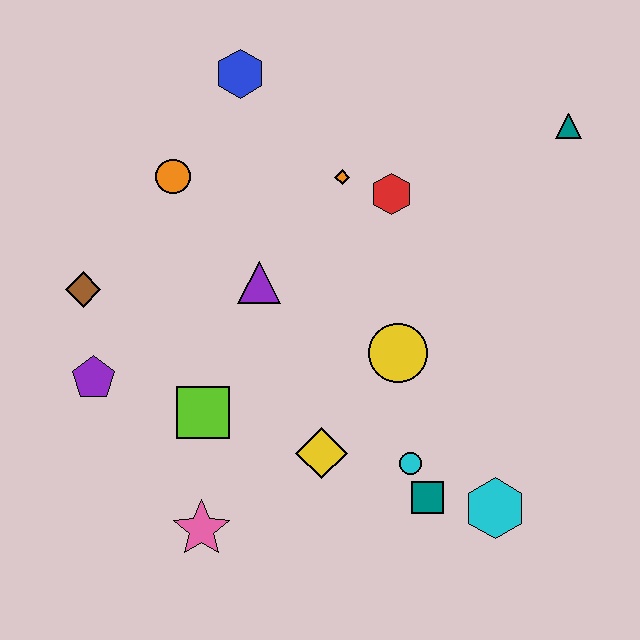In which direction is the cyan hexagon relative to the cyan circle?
The cyan hexagon is to the right of the cyan circle.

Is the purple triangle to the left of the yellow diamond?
Yes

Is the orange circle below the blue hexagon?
Yes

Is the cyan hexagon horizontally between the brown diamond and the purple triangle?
No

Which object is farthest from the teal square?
The blue hexagon is farthest from the teal square.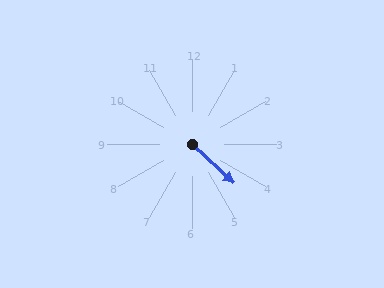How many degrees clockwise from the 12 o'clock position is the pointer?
Approximately 133 degrees.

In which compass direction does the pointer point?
Southeast.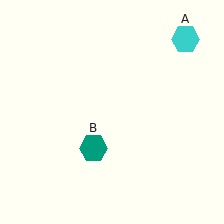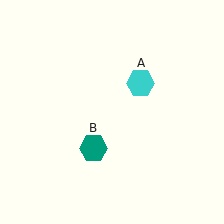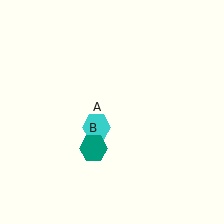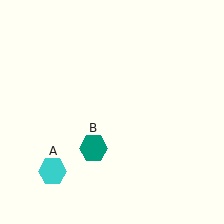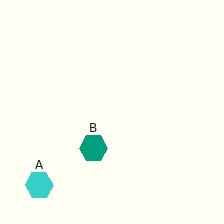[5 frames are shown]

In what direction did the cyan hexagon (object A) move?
The cyan hexagon (object A) moved down and to the left.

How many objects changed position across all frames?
1 object changed position: cyan hexagon (object A).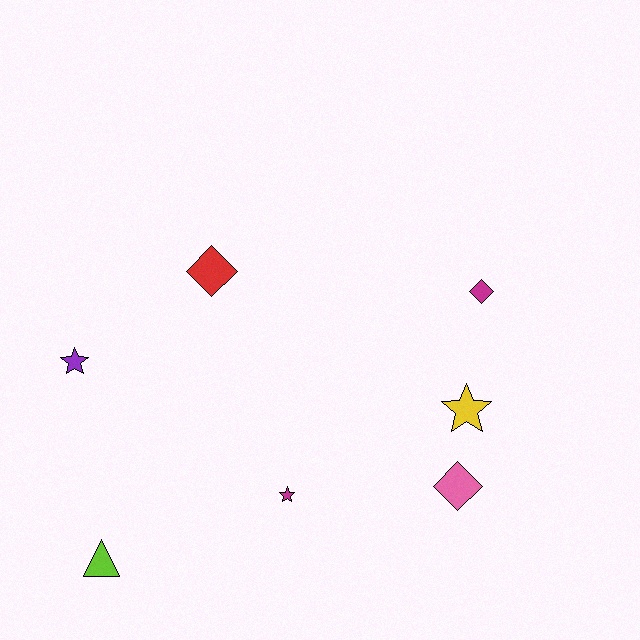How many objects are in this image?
There are 7 objects.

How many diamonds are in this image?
There are 3 diamonds.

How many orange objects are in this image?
There are no orange objects.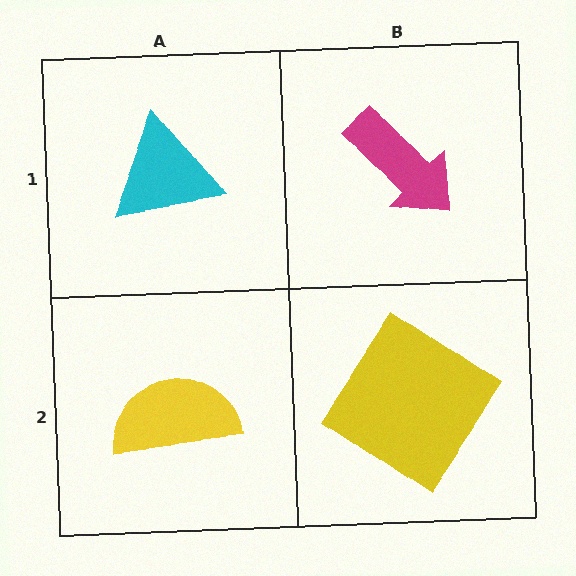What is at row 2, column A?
A yellow semicircle.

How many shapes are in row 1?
2 shapes.